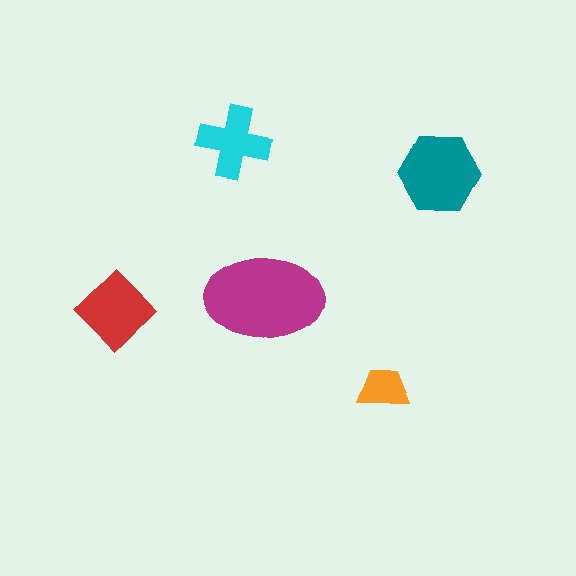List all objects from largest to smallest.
The magenta ellipse, the teal hexagon, the red diamond, the cyan cross, the orange trapezoid.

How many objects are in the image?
There are 5 objects in the image.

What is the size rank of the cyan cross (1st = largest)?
4th.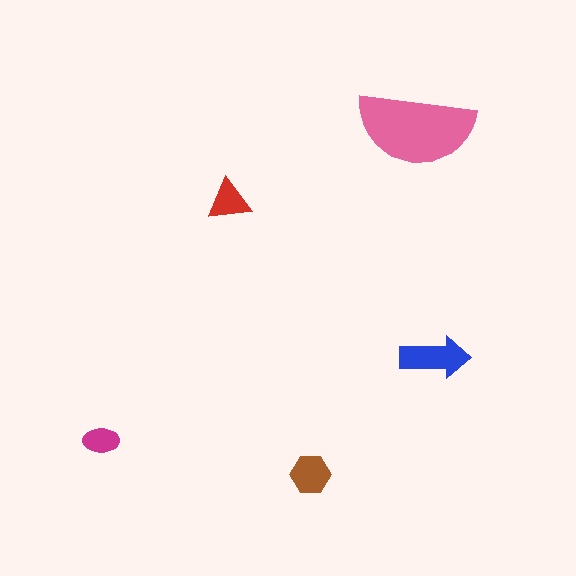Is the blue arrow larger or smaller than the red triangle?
Larger.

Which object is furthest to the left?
The magenta ellipse is leftmost.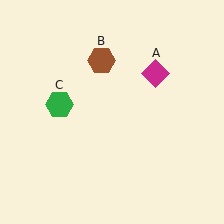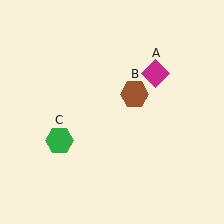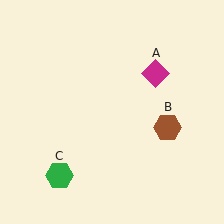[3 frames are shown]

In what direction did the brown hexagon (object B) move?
The brown hexagon (object B) moved down and to the right.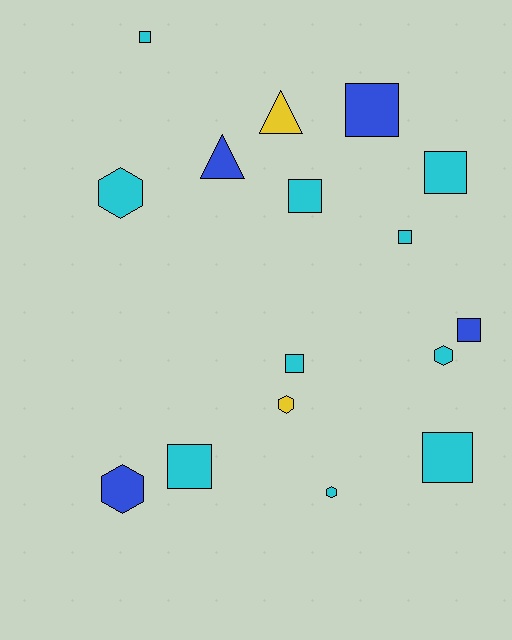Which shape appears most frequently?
Square, with 9 objects.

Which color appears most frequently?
Cyan, with 10 objects.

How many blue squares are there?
There are 2 blue squares.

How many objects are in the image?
There are 16 objects.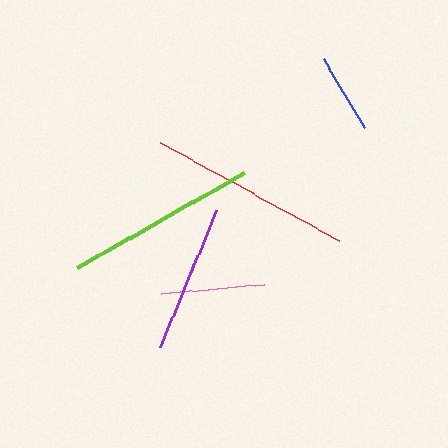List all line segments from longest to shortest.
From longest to shortest: red, lime, purple, pink, blue.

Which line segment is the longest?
The red line is the longest at approximately 203 pixels.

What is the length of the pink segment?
The pink segment is approximately 103 pixels long.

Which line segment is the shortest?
The blue line is the shortest at approximately 81 pixels.